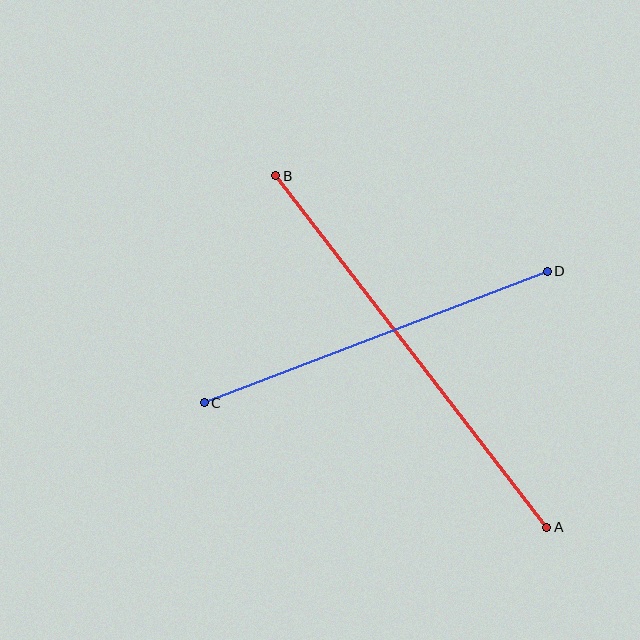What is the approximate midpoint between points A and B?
The midpoint is at approximately (411, 351) pixels.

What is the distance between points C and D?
The distance is approximately 367 pixels.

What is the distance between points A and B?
The distance is approximately 444 pixels.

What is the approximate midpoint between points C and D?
The midpoint is at approximately (376, 337) pixels.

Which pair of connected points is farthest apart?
Points A and B are farthest apart.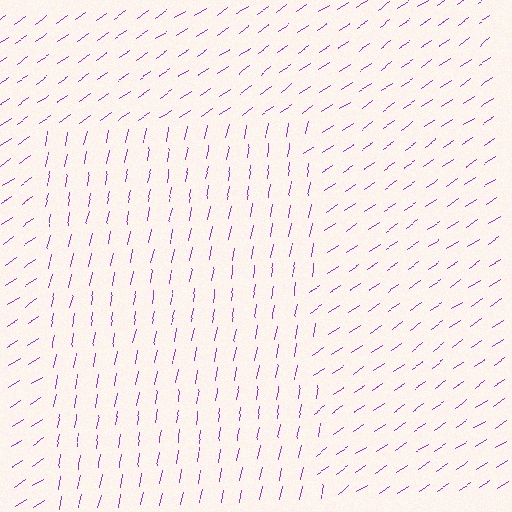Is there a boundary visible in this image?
Yes, there is a texture boundary formed by a change in line orientation.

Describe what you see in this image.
The image is filled with small purple line segments. A rectangle region in the image has lines oriented differently from the surrounding lines, creating a visible texture boundary.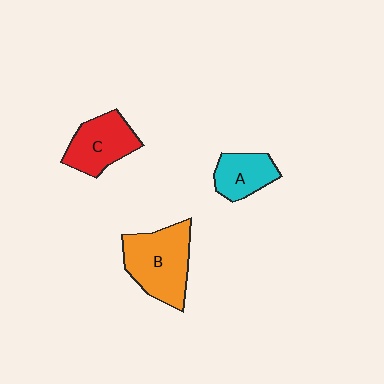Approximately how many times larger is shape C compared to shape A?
Approximately 1.3 times.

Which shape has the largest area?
Shape B (orange).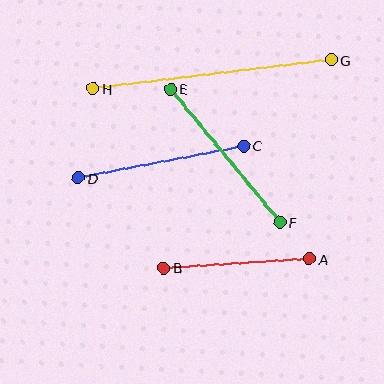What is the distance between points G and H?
The distance is approximately 240 pixels.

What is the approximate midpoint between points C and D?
The midpoint is at approximately (161, 162) pixels.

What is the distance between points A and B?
The distance is approximately 146 pixels.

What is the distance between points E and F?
The distance is approximately 172 pixels.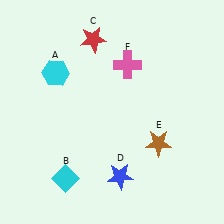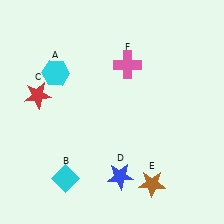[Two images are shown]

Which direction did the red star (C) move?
The red star (C) moved down.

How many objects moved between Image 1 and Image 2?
2 objects moved between the two images.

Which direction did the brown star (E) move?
The brown star (E) moved down.